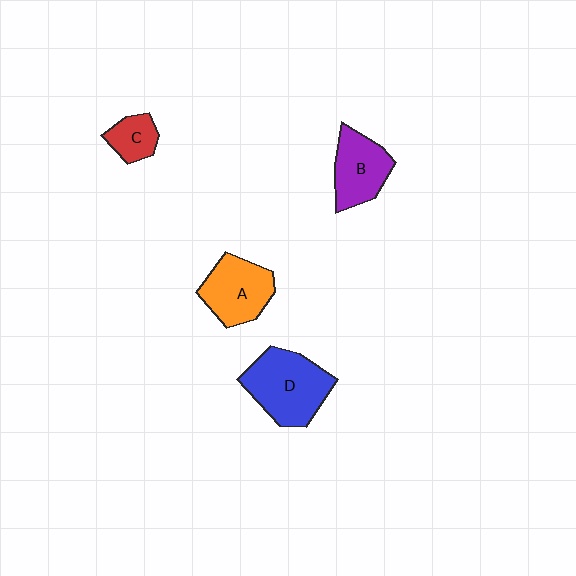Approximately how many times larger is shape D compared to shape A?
Approximately 1.3 times.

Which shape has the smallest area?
Shape C (red).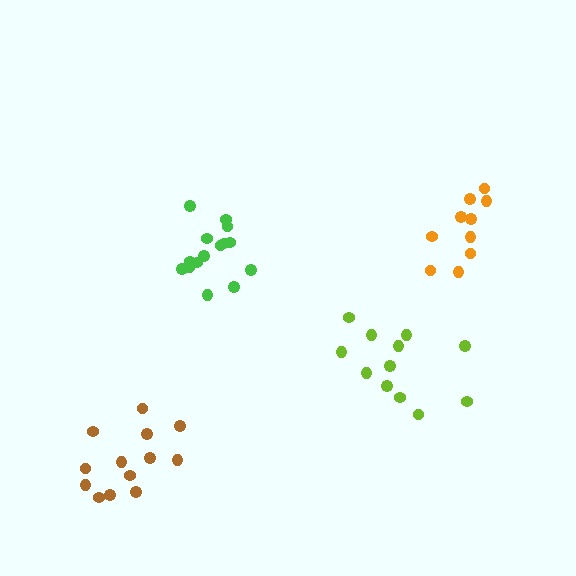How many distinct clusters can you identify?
There are 4 distinct clusters.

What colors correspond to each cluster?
The clusters are colored: brown, green, lime, orange.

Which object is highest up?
The orange cluster is topmost.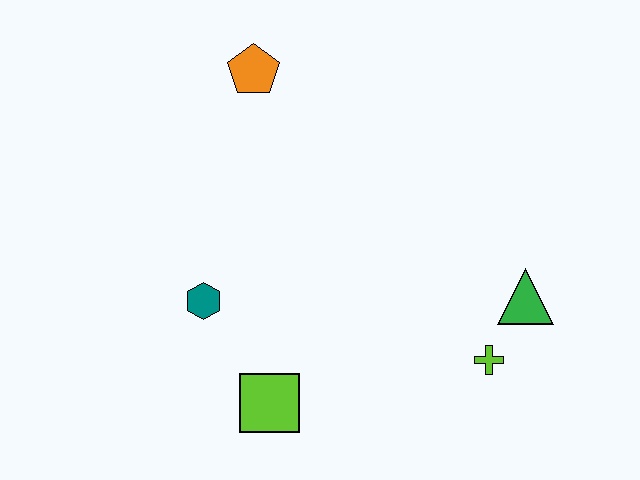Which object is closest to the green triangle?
The lime cross is closest to the green triangle.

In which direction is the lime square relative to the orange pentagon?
The lime square is below the orange pentagon.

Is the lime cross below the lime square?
No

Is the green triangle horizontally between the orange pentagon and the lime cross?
No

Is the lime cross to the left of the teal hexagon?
No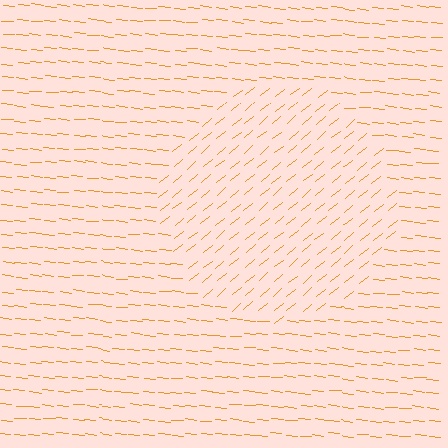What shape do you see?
I see a circle.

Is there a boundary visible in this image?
Yes, there is a texture boundary formed by a change in line orientation.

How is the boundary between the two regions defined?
The boundary is defined purely by a change in line orientation (approximately 45 degrees difference). All lines are the same color and thickness.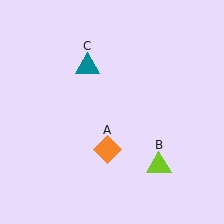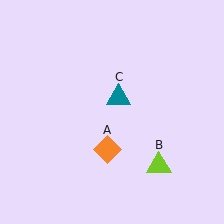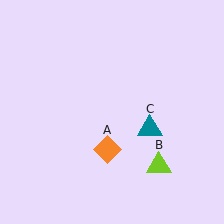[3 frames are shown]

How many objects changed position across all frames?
1 object changed position: teal triangle (object C).